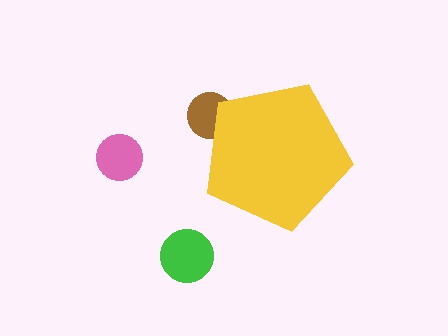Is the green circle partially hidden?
No, the green circle is fully visible.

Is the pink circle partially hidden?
No, the pink circle is fully visible.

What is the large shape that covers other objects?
A yellow pentagon.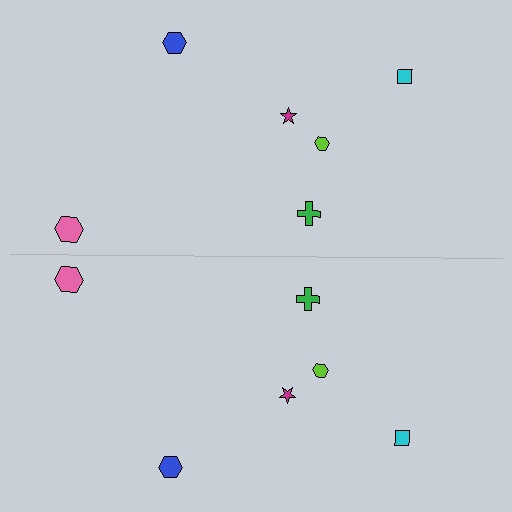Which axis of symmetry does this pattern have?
The pattern has a horizontal axis of symmetry running through the center of the image.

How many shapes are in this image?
There are 12 shapes in this image.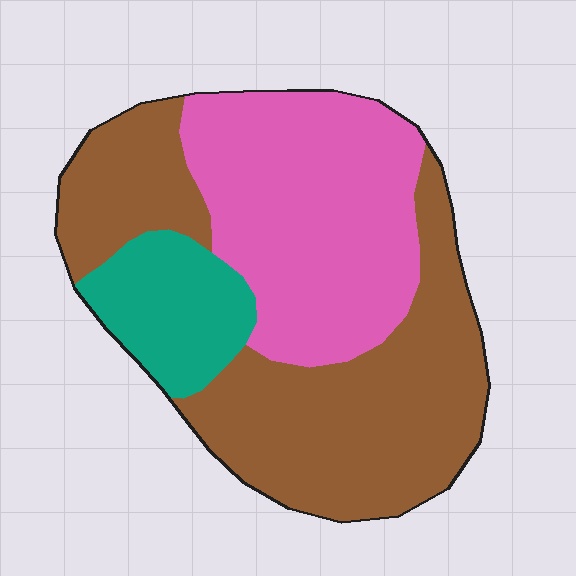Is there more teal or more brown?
Brown.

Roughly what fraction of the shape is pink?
Pink takes up about three eighths (3/8) of the shape.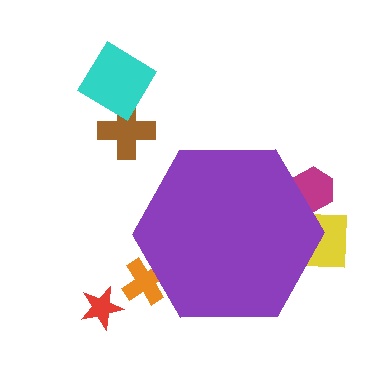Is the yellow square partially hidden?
Yes, the yellow square is partially hidden behind the purple hexagon.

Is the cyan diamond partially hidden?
No, the cyan diamond is fully visible.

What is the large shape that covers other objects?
A purple hexagon.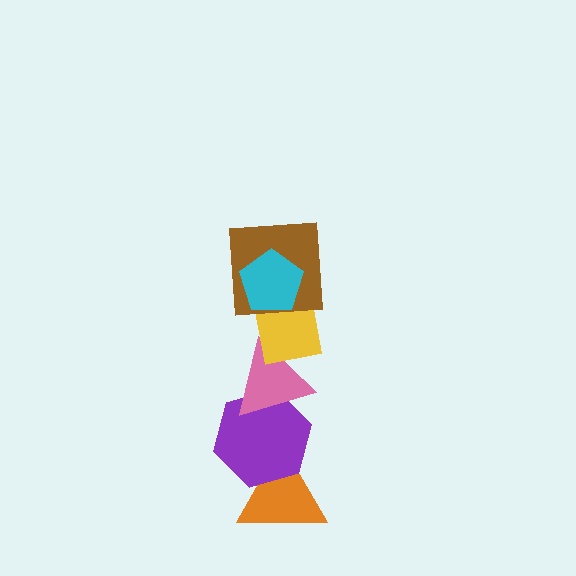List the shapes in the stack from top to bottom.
From top to bottom: the cyan pentagon, the brown square, the yellow rectangle, the pink triangle, the purple hexagon, the orange triangle.